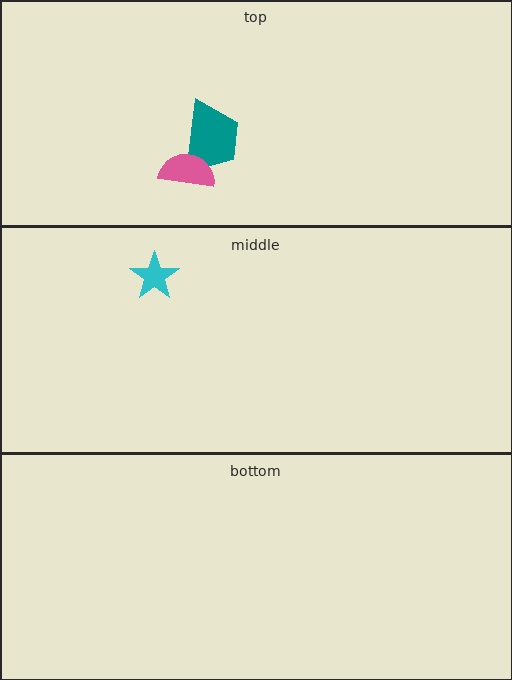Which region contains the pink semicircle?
The top region.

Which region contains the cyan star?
The middle region.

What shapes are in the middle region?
The cyan star.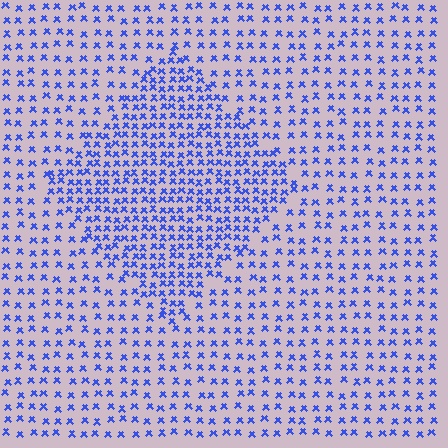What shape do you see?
I see a diamond.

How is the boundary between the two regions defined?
The boundary is defined by a change in element density (approximately 1.9x ratio). All elements are the same color, size, and shape.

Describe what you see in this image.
The image contains small blue elements arranged at two different densities. A diamond-shaped region is visible where the elements are more densely packed than the surrounding area.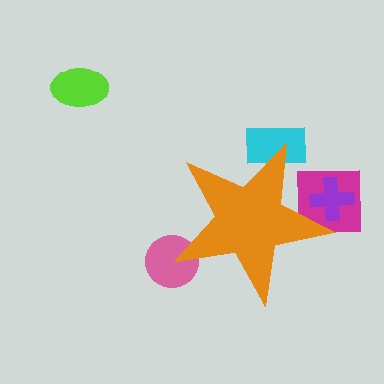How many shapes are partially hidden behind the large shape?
4 shapes are partially hidden.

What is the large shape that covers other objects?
An orange star.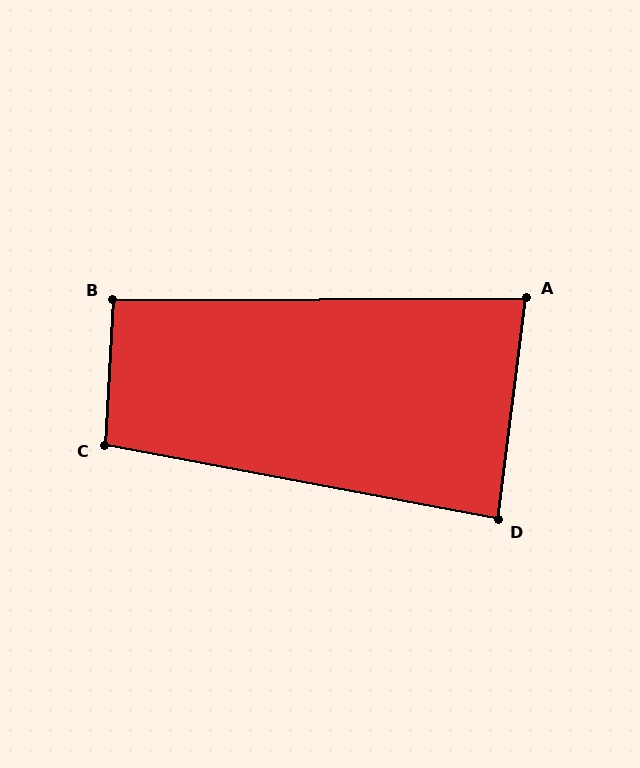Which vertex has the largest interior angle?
C, at approximately 98 degrees.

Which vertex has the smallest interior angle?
A, at approximately 82 degrees.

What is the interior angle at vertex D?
Approximately 87 degrees (approximately right).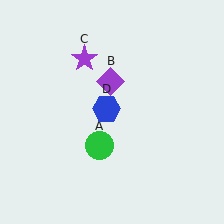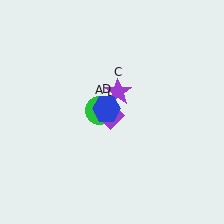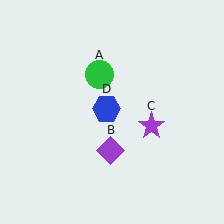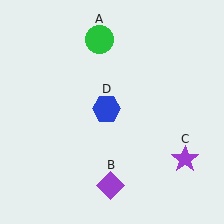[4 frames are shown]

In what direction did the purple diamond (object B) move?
The purple diamond (object B) moved down.